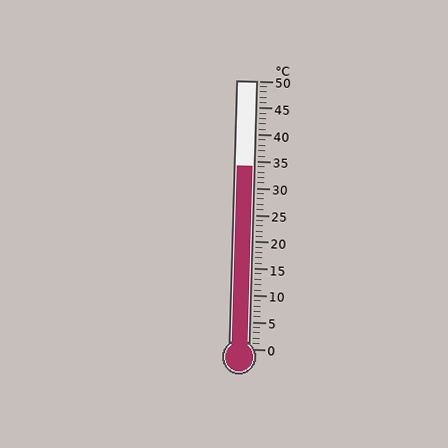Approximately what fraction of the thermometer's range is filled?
The thermometer is filled to approximately 70% of its range.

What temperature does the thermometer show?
The thermometer shows approximately 34°C.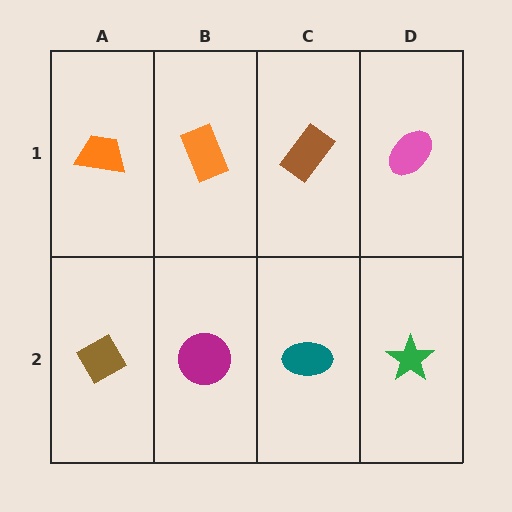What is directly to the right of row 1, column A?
An orange rectangle.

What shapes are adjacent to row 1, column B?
A magenta circle (row 2, column B), an orange trapezoid (row 1, column A), a brown rectangle (row 1, column C).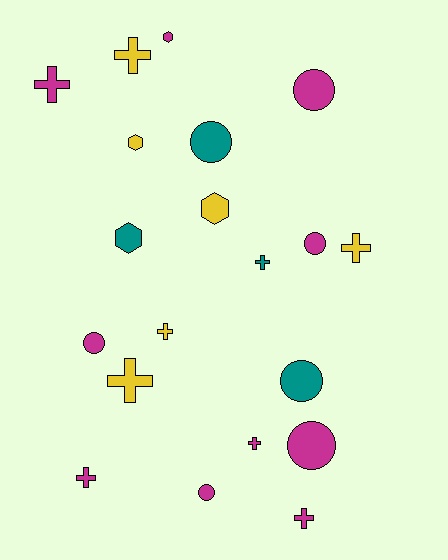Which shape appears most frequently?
Cross, with 9 objects.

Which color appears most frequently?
Magenta, with 10 objects.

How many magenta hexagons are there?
There is 1 magenta hexagon.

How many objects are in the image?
There are 20 objects.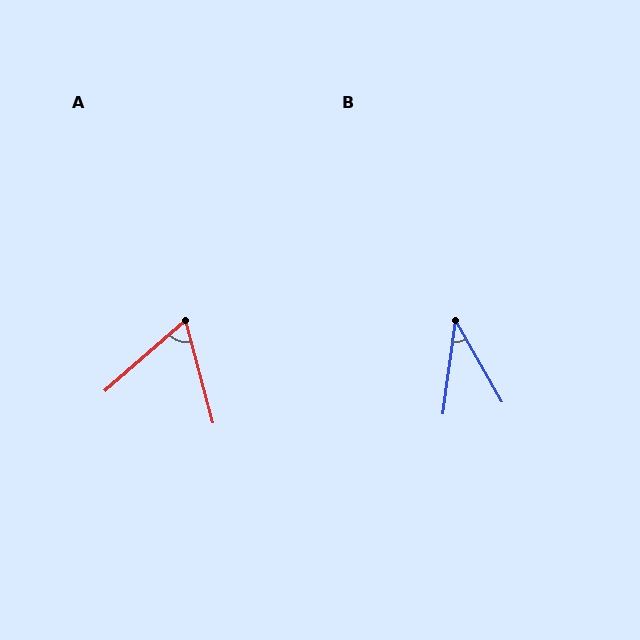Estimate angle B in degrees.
Approximately 37 degrees.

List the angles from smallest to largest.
B (37°), A (64°).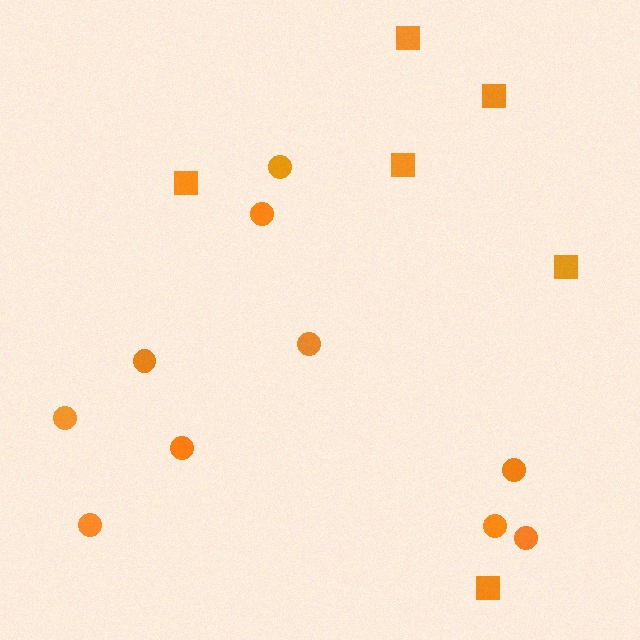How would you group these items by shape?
There are 2 groups: one group of circles (10) and one group of squares (6).